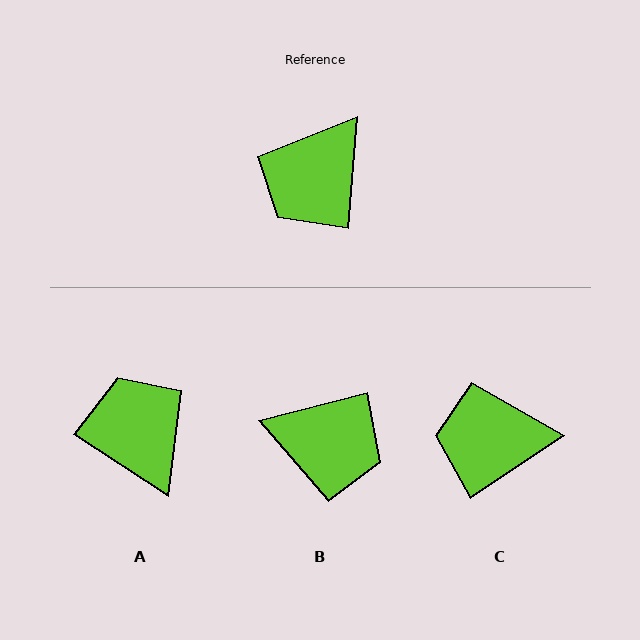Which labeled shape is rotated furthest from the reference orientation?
A, about 119 degrees away.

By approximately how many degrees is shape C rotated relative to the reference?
Approximately 52 degrees clockwise.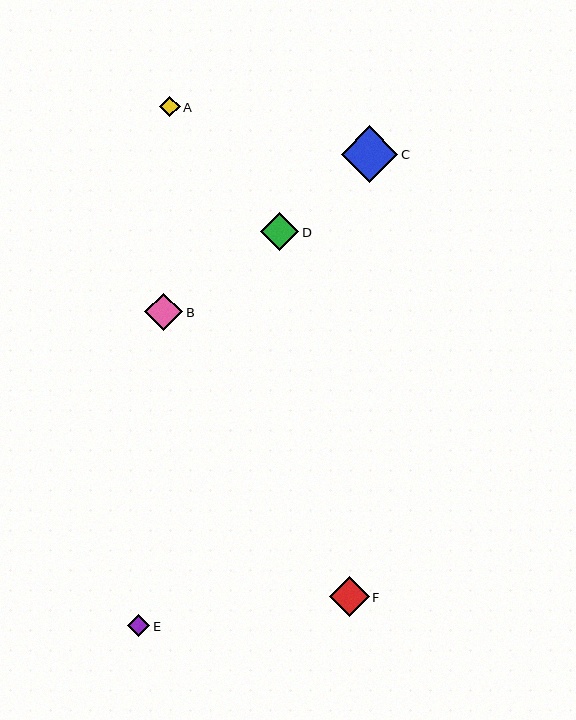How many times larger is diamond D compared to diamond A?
Diamond D is approximately 1.9 times the size of diamond A.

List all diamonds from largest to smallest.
From largest to smallest: C, F, D, B, E, A.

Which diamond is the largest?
Diamond C is the largest with a size of approximately 57 pixels.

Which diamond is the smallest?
Diamond A is the smallest with a size of approximately 20 pixels.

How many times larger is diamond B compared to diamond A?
Diamond B is approximately 1.9 times the size of diamond A.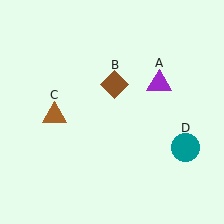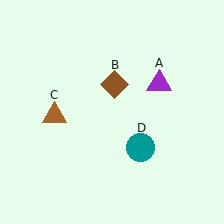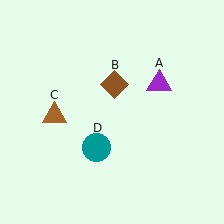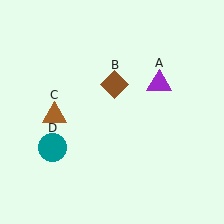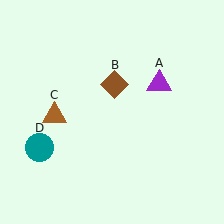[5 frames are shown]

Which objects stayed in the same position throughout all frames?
Purple triangle (object A) and brown diamond (object B) and brown triangle (object C) remained stationary.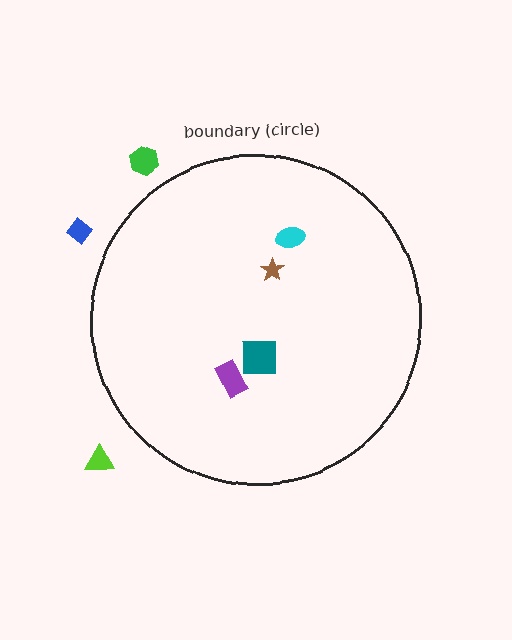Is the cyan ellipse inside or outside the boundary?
Inside.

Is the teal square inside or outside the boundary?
Inside.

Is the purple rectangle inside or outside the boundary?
Inside.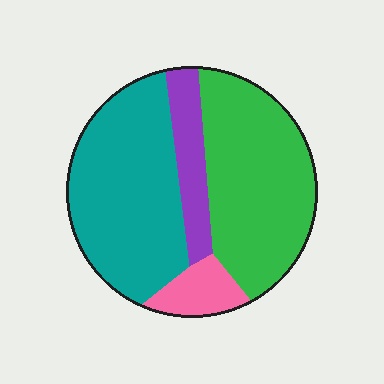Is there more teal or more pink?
Teal.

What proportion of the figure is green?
Green covers roughly 40% of the figure.